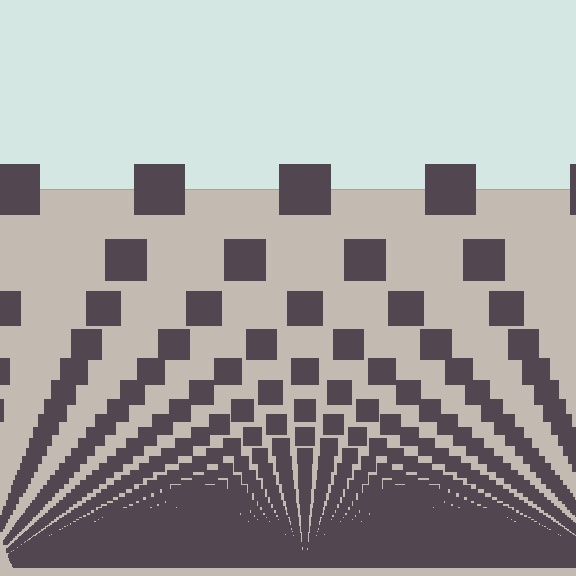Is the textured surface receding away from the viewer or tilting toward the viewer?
The surface appears to tilt toward the viewer. Texture elements get larger and sparser toward the top.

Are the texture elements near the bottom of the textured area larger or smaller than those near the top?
Smaller. The gradient is inverted — elements near the bottom are smaller and denser.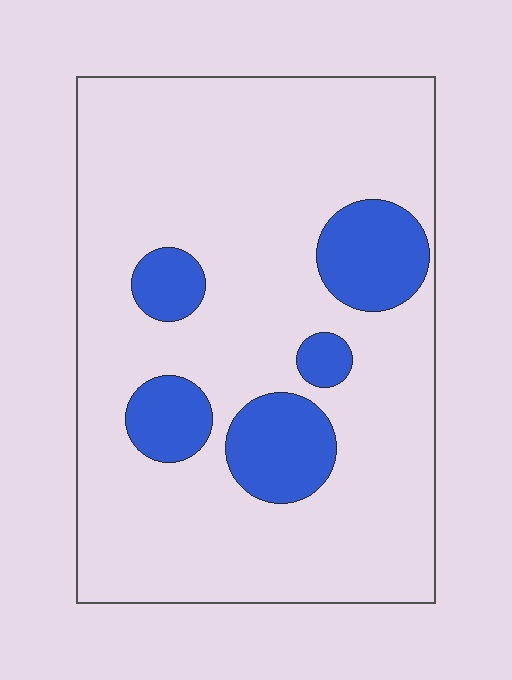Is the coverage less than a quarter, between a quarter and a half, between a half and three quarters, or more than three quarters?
Less than a quarter.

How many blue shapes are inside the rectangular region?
5.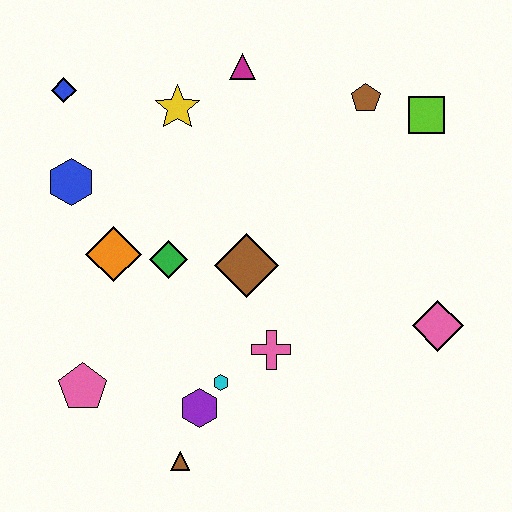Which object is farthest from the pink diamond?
The blue diamond is farthest from the pink diamond.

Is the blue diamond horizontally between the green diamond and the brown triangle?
No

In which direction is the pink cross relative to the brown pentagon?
The pink cross is below the brown pentagon.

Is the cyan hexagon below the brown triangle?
No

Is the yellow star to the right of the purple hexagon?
No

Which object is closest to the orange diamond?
The green diamond is closest to the orange diamond.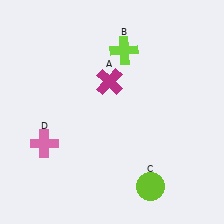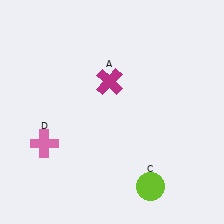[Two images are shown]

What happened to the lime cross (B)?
The lime cross (B) was removed in Image 2. It was in the top-right area of Image 1.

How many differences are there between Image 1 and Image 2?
There is 1 difference between the two images.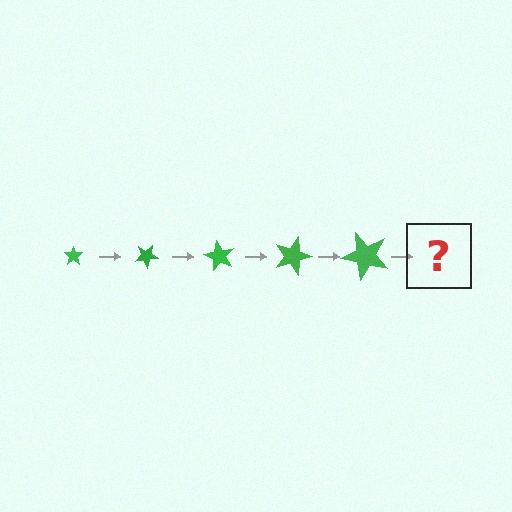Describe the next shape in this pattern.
It should be a star, larger than the previous one and rotated 150 degrees from the start.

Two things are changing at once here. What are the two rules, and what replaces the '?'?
The two rules are that the star grows larger each step and it rotates 30 degrees each step. The '?' should be a star, larger than the previous one and rotated 150 degrees from the start.